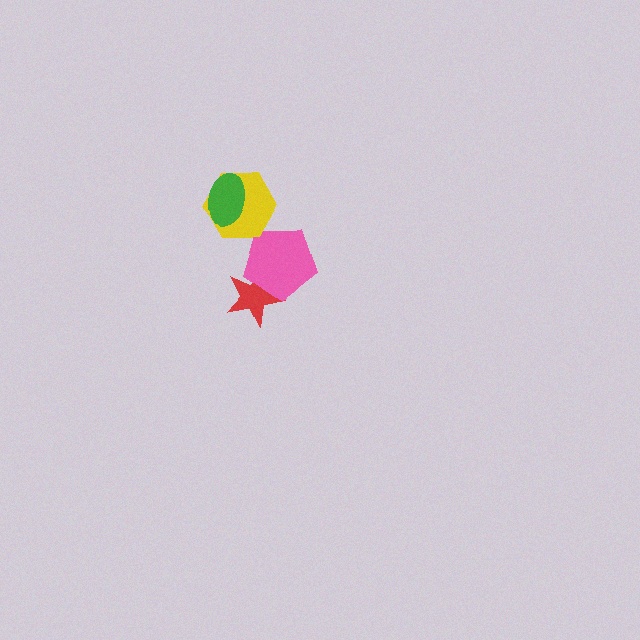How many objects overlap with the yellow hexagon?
1 object overlaps with the yellow hexagon.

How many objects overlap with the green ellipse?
1 object overlaps with the green ellipse.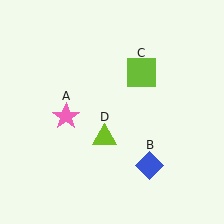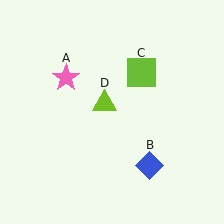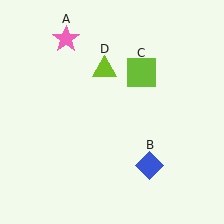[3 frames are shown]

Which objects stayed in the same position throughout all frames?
Blue diamond (object B) and lime square (object C) remained stationary.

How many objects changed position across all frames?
2 objects changed position: pink star (object A), lime triangle (object D).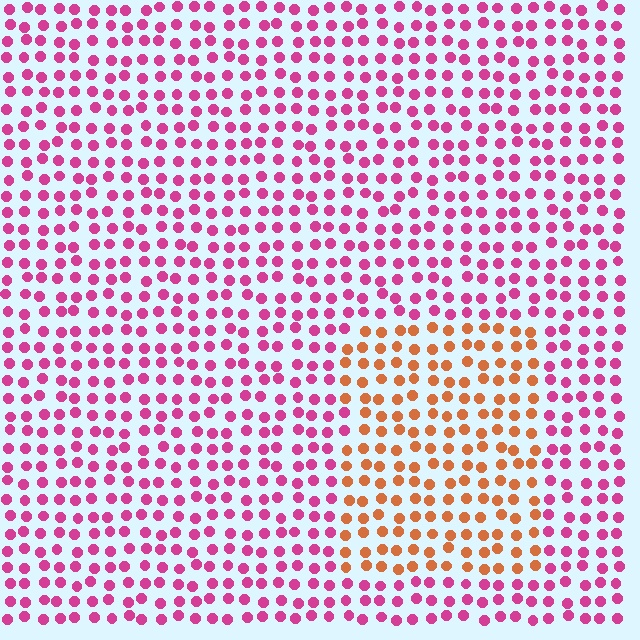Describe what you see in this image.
The image is filled with small magenta elements in a uniform arrangement. A rectangle-shaped region is visible where the elements are tinted to a slightly different hue, forming a subtle color boundary.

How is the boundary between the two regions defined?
The boundary is defined purely by a slight shift in hue (about 54 degrees). Spacing, size, and orientation are identical on both sides.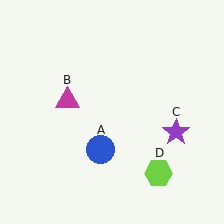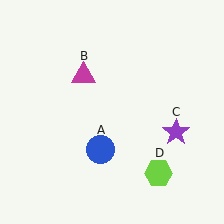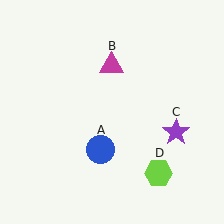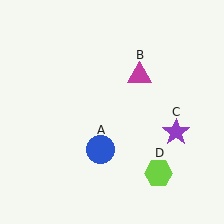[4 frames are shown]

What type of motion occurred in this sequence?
The magenta triangle (object B) rotated clockwise around the center of the scene.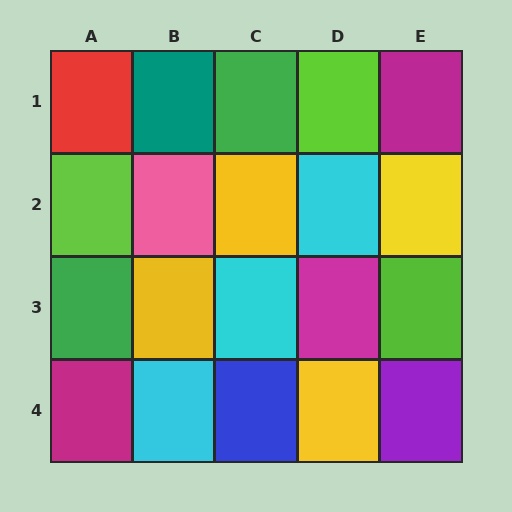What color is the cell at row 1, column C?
Green.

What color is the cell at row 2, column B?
Pink.